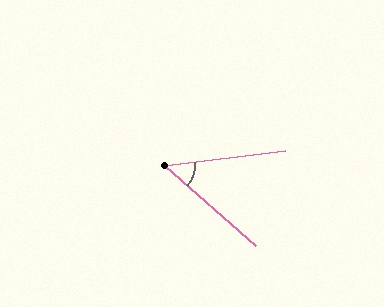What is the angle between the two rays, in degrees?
Approximately 49 degrees.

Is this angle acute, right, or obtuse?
It is acute.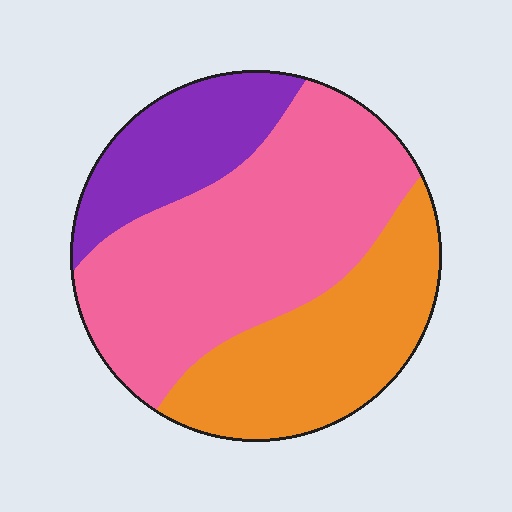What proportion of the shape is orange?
Orange covers roughly 30% of the shape.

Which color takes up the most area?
Pink, at roughly 50%.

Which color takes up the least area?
Purple, at roughly 20%.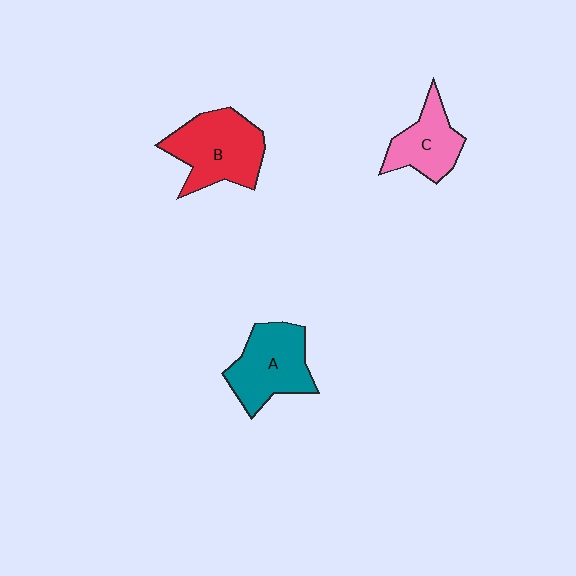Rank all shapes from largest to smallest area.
From largest to smallest: B (red), A (teal), C (pink).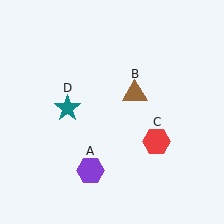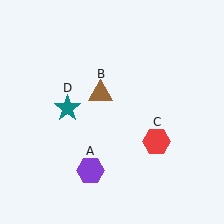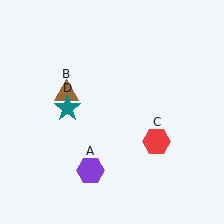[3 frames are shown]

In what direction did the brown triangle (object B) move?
The brown triangle (object B) moved left.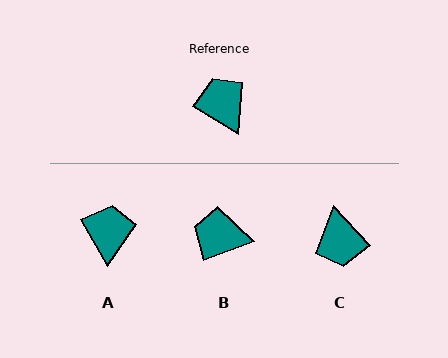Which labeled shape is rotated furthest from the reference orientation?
C, about 164 degrees away.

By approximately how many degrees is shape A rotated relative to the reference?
Approximately 29 degrees clockwise.